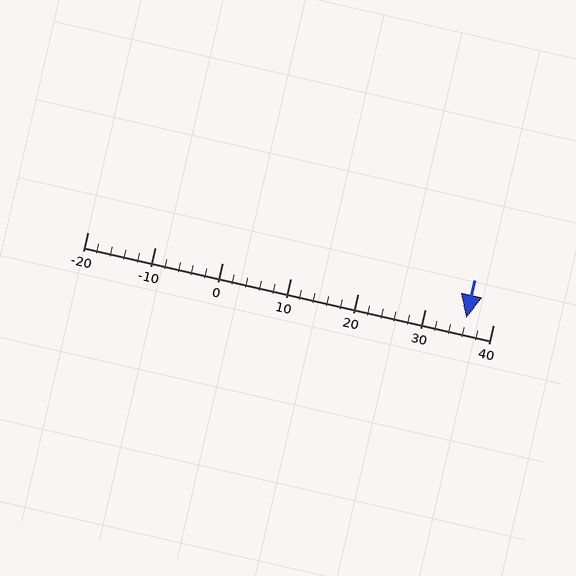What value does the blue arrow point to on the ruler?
The blue arrow points to approximately 36.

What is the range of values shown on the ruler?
The ruler shows values from -20 to 40.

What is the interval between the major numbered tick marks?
The major tick marks are spaced 10 units apart.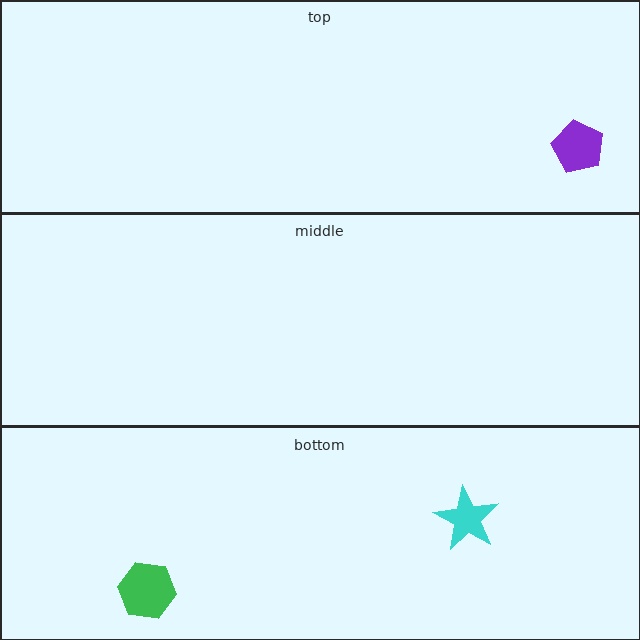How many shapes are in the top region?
1.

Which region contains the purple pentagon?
The top region.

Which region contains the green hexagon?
The bottom region.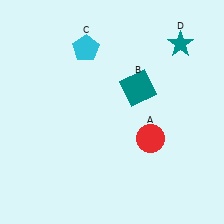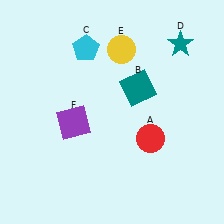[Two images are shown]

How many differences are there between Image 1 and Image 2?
There are 2 differences between the two images.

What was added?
A yellow circle (E), a purple square (F) were added in Image 2.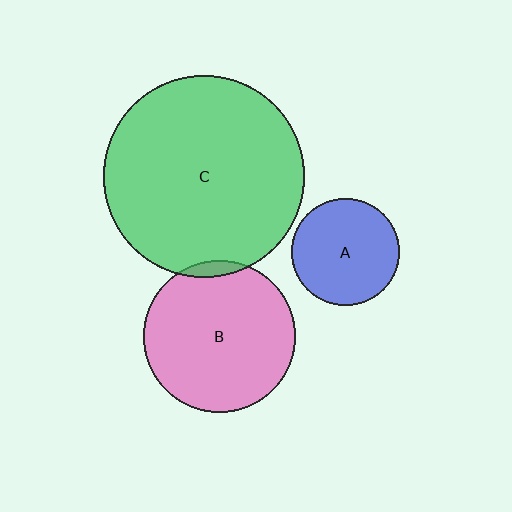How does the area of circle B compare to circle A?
Approximately 2.0 times.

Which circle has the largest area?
Circle C (green).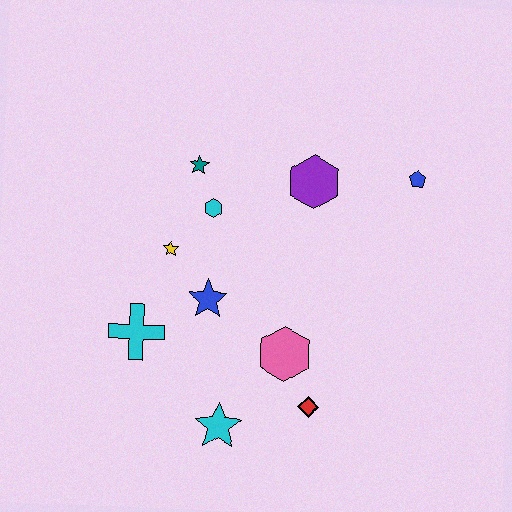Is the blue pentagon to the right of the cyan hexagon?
Yes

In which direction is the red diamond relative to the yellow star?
The red diamond is below the yellow star.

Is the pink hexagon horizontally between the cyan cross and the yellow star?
No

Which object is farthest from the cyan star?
The blue pentagon is farthest from the cyan star.